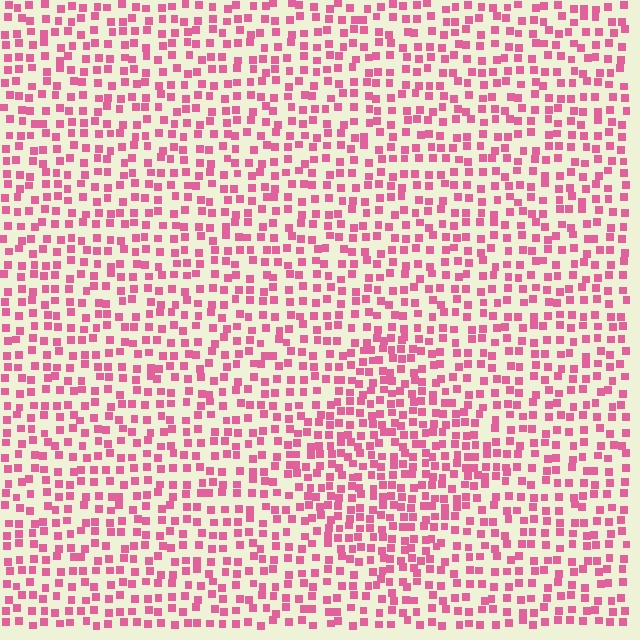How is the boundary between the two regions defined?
The boundary is defined by a change in element density (approximately 1.5x ratio). All elements are the same color, size, and shape.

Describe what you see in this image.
The image contains small pink elements arranged at two different densities. A diamond-shaped region is visible where the elements are more densely packed than the surrounding area.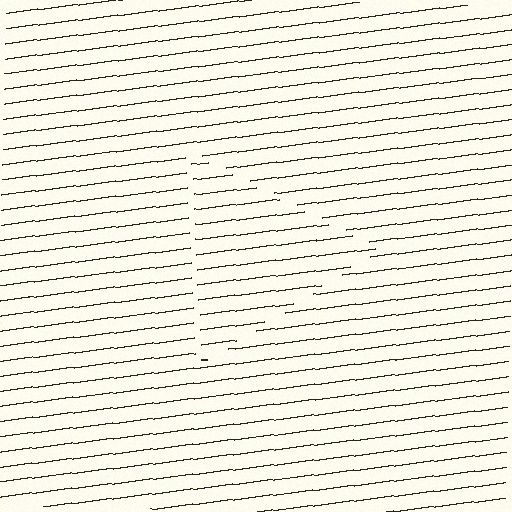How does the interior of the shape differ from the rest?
The interior of the shape contains the same grating, shifted by half a period — the contour is defined by the phase discontinuity where line-ends from the inner and outer gratings abut.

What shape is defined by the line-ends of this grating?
An illusory triangle. The interior of the shape contains the same grating, shifted by half a period — the contour is defined by the phase discontinuity where line-ends from the inner and outer gratings abut.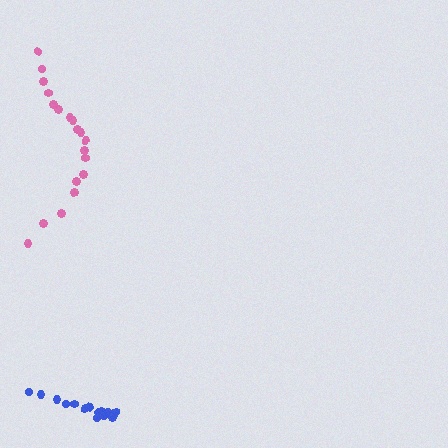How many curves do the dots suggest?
There are 2 distinct paths.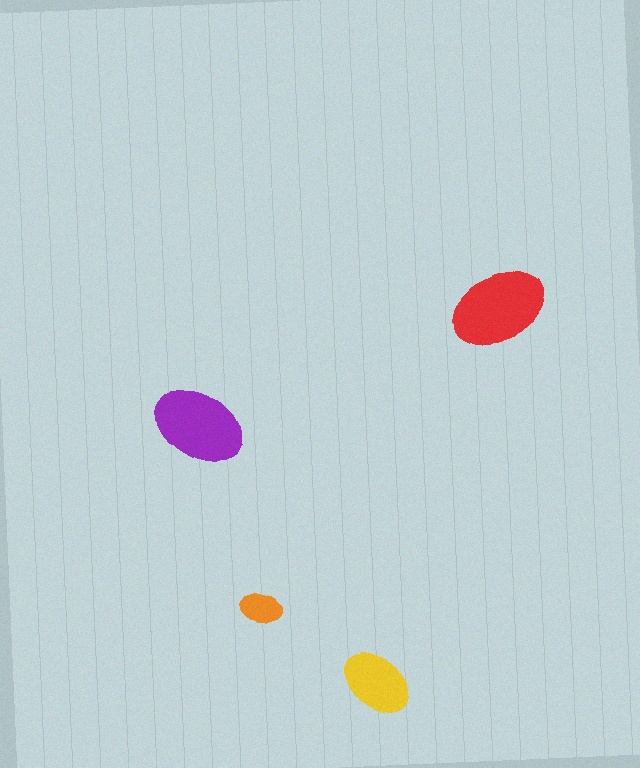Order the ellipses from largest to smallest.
the red one, the purple one, the yellow one, the orange one.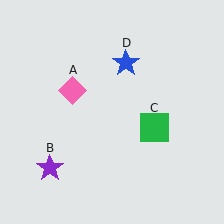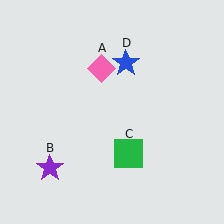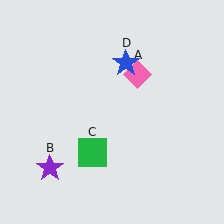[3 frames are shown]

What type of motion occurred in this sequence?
The pink diamond (object A), green square (object C) rotated clockwise around the center of the scene.